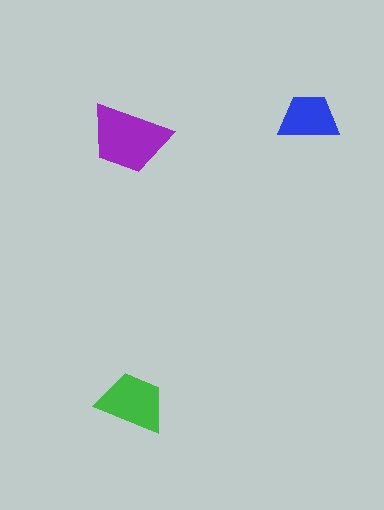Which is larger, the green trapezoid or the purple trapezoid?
The purple one.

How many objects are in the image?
There are 3 objects in the image.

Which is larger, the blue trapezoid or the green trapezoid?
The green one.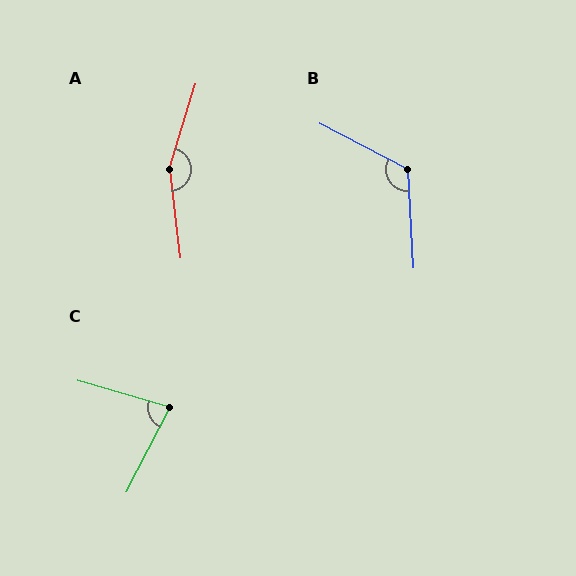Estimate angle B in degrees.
Approximately 121 degrees.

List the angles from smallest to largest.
C (79°), B (121°), A (156°).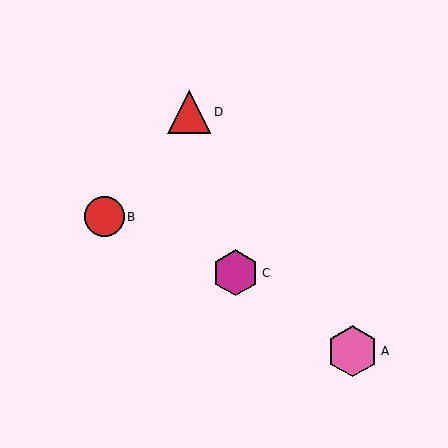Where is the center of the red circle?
The center of the red circle is at (104, 217).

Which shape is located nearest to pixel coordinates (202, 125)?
The red triangle (labeled D) at (189, 112) is nearest to that location.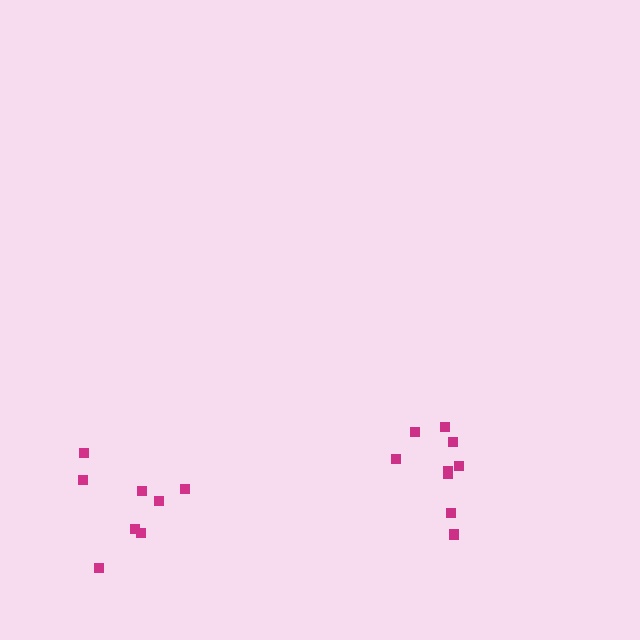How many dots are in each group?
Group 1: 8 dots, Group 2: 9 dots (17 total).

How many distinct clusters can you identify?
There are 2 distinct clusters.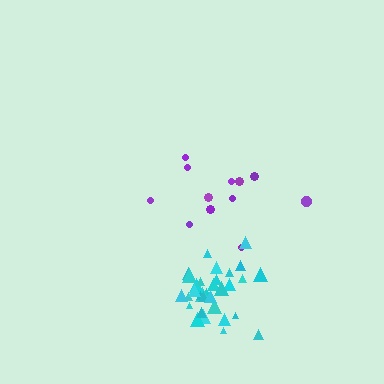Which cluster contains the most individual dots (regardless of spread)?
Cyan (33).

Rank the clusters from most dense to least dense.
cyan, purple.